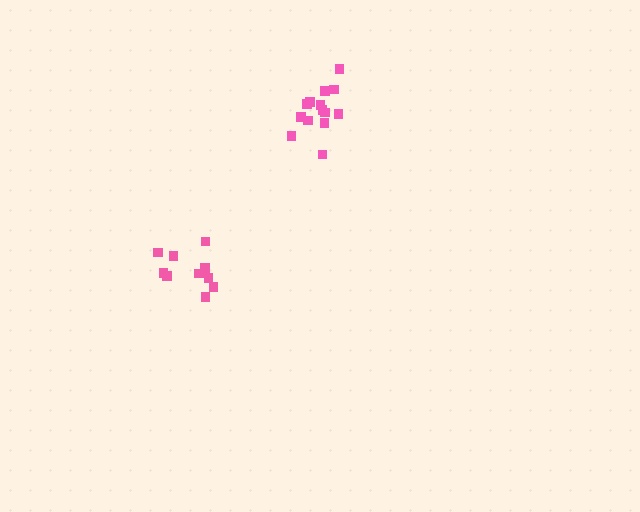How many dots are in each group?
Group 1: 10 dots, Group 2: 14 dots (24 total).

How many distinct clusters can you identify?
There are 2 distinct clusters.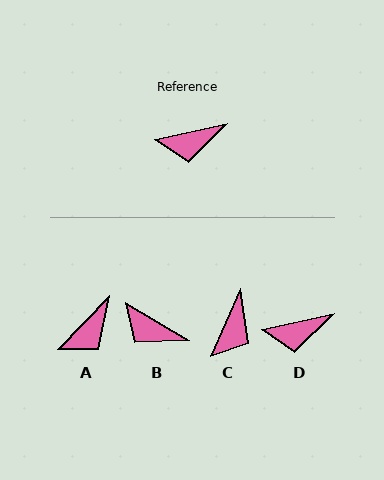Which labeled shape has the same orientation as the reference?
D.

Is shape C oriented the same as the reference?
No, it is off by about 53 degrees.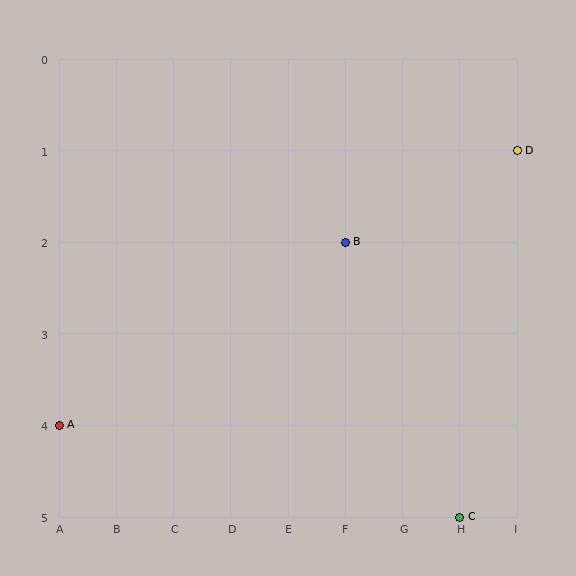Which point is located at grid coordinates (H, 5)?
Point C is at (H, 5).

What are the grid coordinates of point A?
Point A is at grid coordinates (A, 4).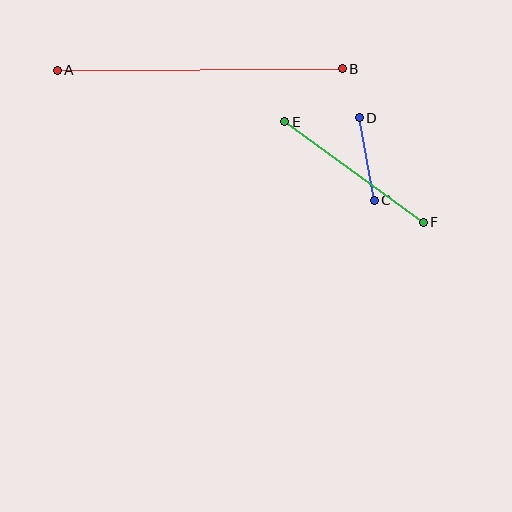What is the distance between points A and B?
The distance is approximately 285 pixels.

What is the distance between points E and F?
The distance is approximately 172 pixels.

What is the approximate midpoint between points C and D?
The midpoint is at approximately (367, 159) pixels.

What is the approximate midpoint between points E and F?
The midpoint is at approximately (354, 172) pixels.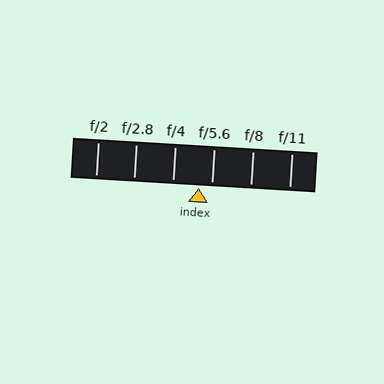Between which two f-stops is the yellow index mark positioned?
The index mark is between f/4 and f/5.6.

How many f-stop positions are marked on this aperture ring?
There are 6 f-stop positions marked.